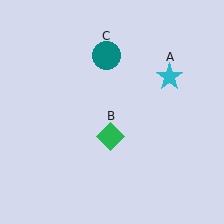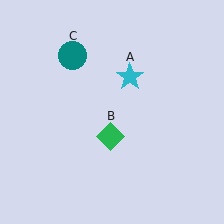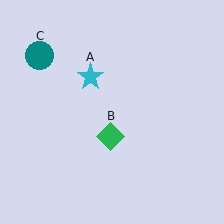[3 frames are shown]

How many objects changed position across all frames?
2 objects changed position: cyan star (object A), teal circle (object C).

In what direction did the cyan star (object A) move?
The cyan star (object A) moved left.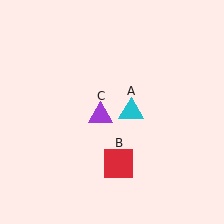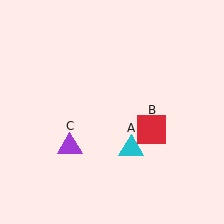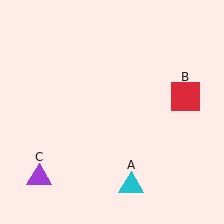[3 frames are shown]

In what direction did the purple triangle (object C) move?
The purple triangle (object C) moved down and to the left.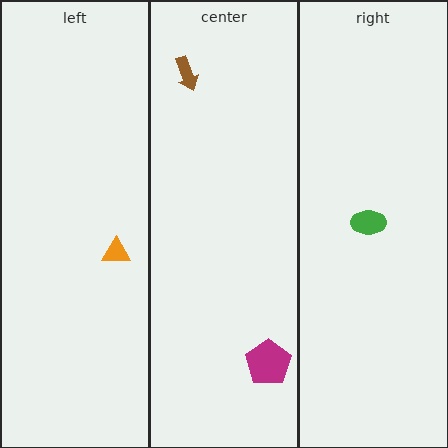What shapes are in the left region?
The orange triangle.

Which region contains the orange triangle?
The left region.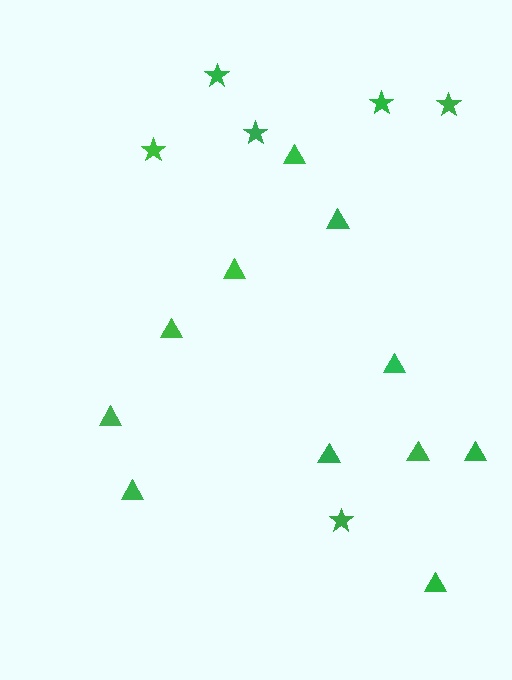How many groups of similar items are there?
There are 2 groups: one group of triangles (11) and one group of stars (6).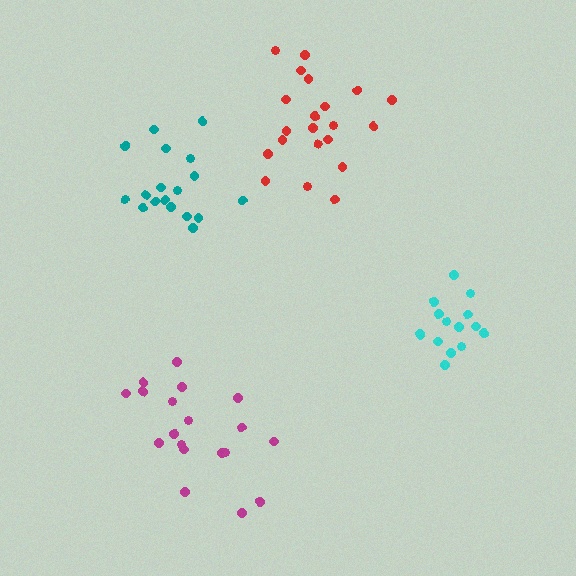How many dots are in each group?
Group 1: 19 dots, Group 2: 18 dots, Group 3: 21 dots, Group 4: 15 dots (73 total).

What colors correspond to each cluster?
The clusters are colored: magenta, teal, red, cyan.